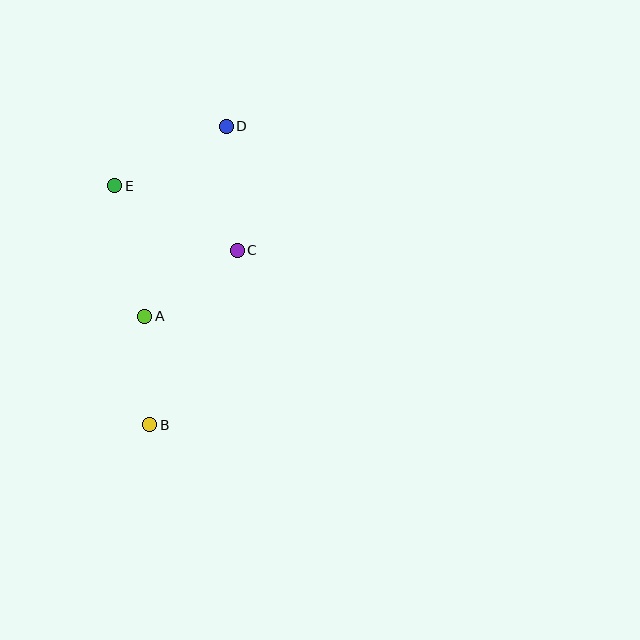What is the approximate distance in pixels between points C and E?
The distance between C and E is approximately 139 pixels.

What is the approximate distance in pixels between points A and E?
The distance between A and E is approximately 134 pixels.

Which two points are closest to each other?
Points A and B are closest to each other.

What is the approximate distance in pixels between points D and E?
The distance between D and E is approximately 127 pixels.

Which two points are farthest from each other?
Points B and D are farthest from each other.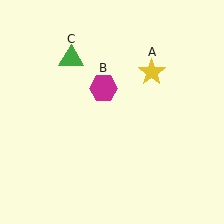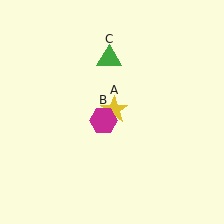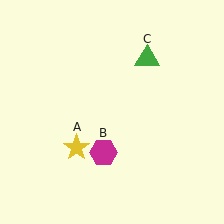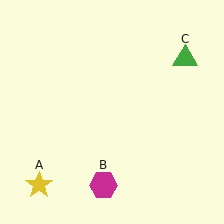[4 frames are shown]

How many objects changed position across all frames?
3 objects changed position: yellow star (object A), magenta hexagon (object B), green triangle (object C).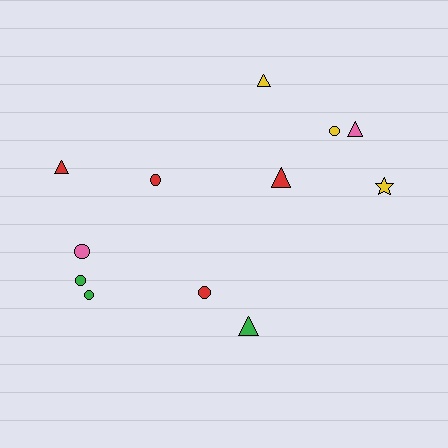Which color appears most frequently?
Red, with 4 objects.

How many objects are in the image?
There are 12 objects.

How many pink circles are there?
There is 1 pink circle.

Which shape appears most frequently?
Circle, with 6 objects.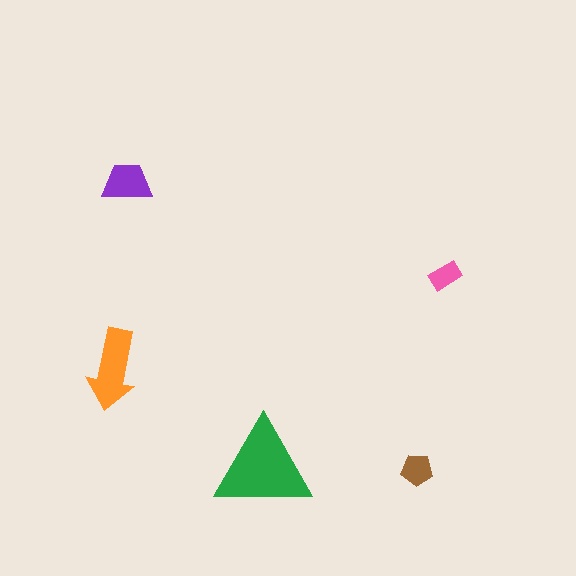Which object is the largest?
The green triangle.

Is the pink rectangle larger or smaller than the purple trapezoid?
Smaller.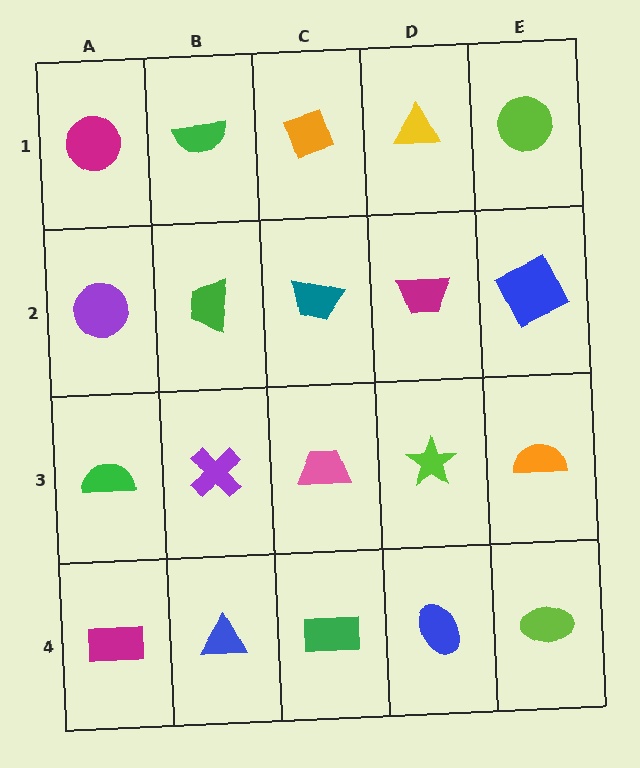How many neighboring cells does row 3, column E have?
3.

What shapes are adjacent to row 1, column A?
A purple circle (row 2, column A), a green semicircle (row 1, column B).